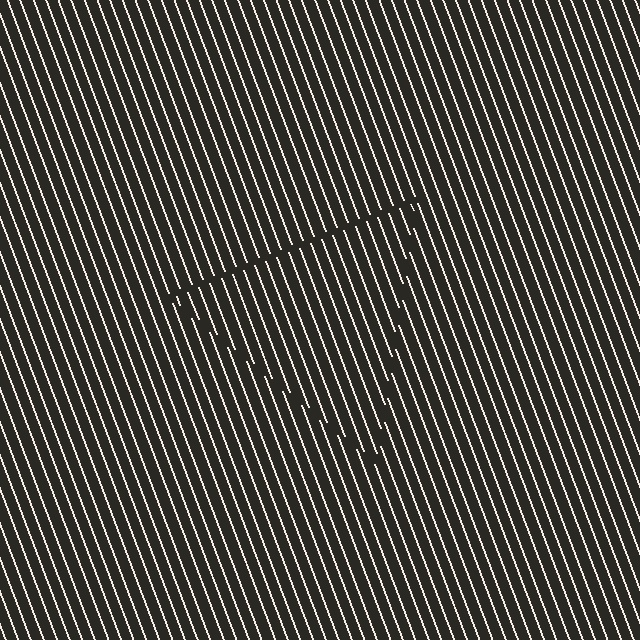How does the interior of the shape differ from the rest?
The interior of the shape contains the same grating, shifted by half a period — the contour is defined by the phase discontinuity where line-ends from the inner and outer gratings abut.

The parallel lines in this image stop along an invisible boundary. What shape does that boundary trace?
An illusory triangle. The interior of the shape contains the same grating, shifted by half a period — the contour is defined by the phase discontinuity where line-ends from the inner and outer gratings abut.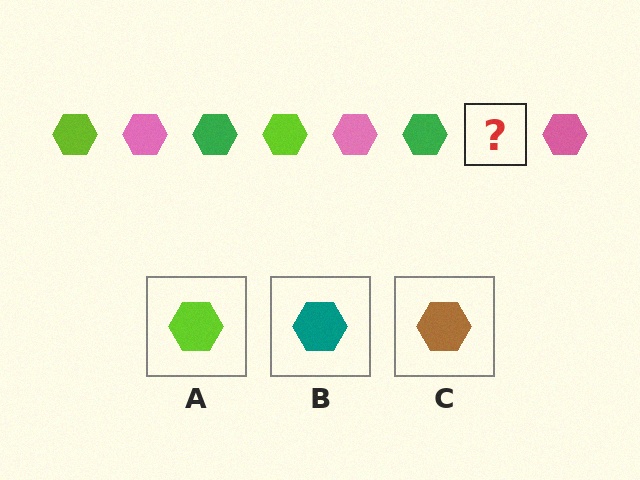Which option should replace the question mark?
Option A.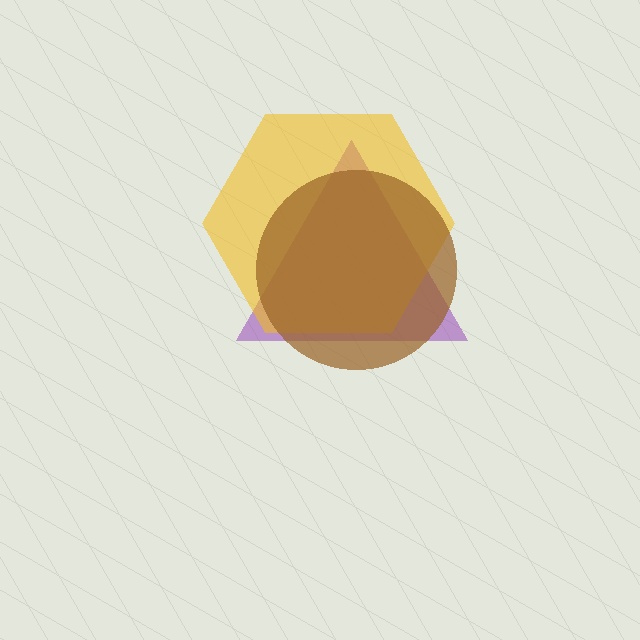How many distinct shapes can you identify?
There are 3 distinct shapes: a purple triangle, a yellow hexagon, a brown circle.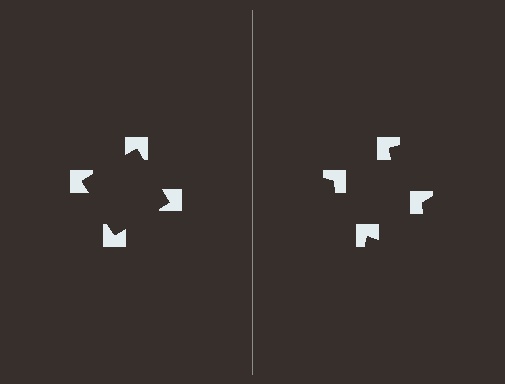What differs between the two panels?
The notched squares are positioned identically on both sides; only the wedge orientations differ. On the left they align to a square; on the right they are misaligned.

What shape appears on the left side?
An illusory square.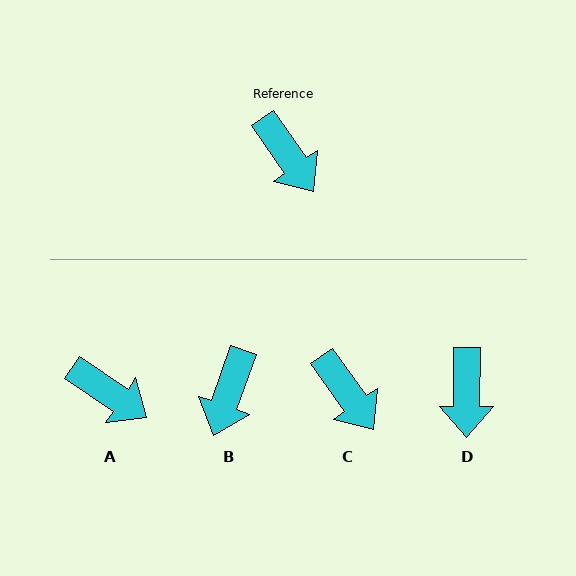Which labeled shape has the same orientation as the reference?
C.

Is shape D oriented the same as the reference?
No, it is off by about 35 degrees.